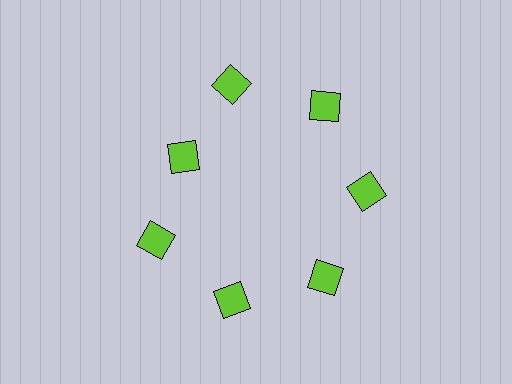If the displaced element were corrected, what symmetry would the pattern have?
It would have 7-fold rotational symmetry — the pattern would map onto itself every 51 degrees.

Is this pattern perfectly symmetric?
No. The 7 lime squares are arranged in a ring, but one element near the 10 o'clock position is pulled inward toward the center, breaking the 7-fold rotational symmetry.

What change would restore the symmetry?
The symmetry would be restored by moving it outward, back onto the ring so that all 7 squares sit at equal angles and equal distance from the center.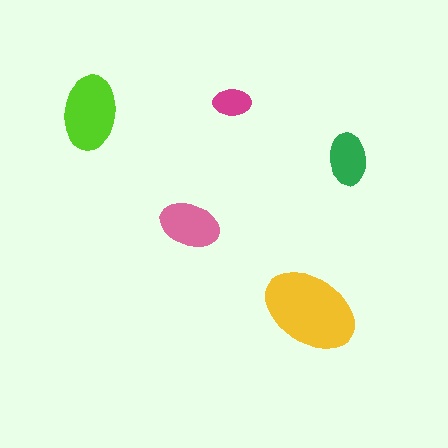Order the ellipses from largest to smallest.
the yellow one, the lime one, the pink one, the green one, the magenta one.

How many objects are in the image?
There are 5 objects in the image.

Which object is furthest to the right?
The green ellipse is rightmost.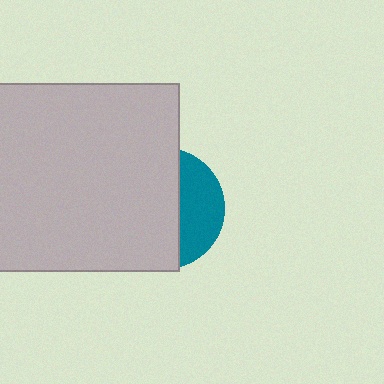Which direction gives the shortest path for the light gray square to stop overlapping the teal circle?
Moving left gives the shortest separation.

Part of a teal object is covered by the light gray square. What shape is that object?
It is a circle.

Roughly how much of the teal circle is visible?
A small part of it is visible (roughly 34%).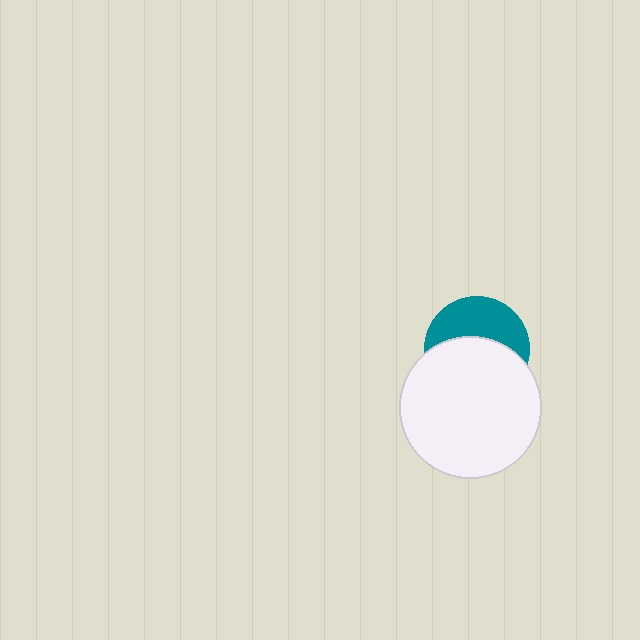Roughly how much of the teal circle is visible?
A small part of it is visible (roughly 44%).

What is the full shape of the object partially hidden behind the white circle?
The partially hidden object is a teal circle.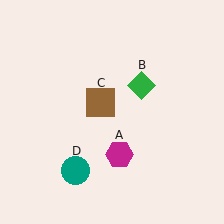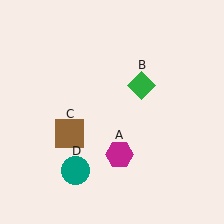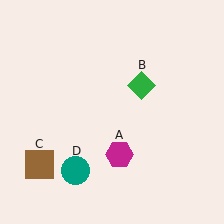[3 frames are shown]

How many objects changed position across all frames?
1 object changed position: brown square (object C).